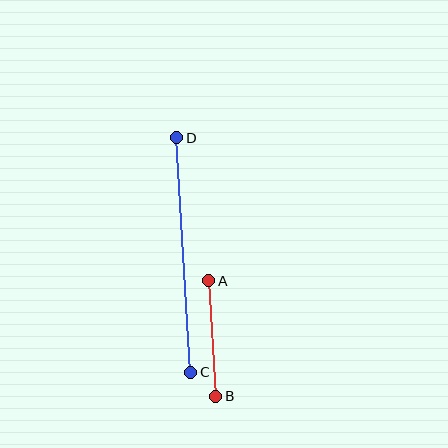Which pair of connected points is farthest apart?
Points C and D are farthest apart.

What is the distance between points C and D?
The distance is approximately 235 pixels.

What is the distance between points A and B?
The distance is approximately 116 pixels.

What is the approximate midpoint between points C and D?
The midpoint is at approximately (184, 255) pixels.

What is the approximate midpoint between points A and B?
The midpoint is at approximately (212, 338) pixels.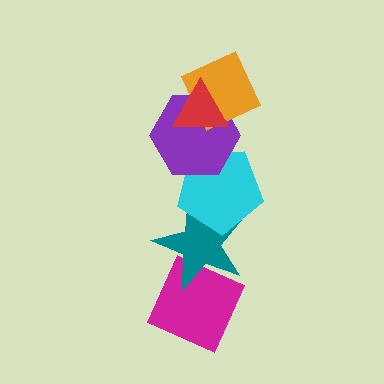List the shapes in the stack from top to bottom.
From top to bottom: the red triangle, the orange diamond, the purple hexagon, the cyan pentagon, the teal star, the magenta diamond.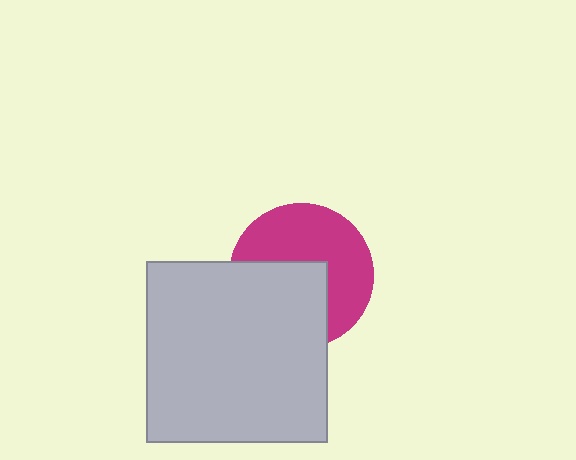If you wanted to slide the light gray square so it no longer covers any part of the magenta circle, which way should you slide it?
Slide it toward the lower-left — that is the most direct way to separate the two shapes.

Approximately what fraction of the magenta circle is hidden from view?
Roughly 44% of the magenta circle is hidden behind the light gray square.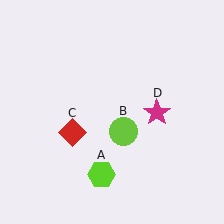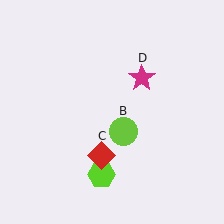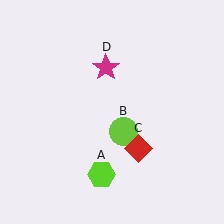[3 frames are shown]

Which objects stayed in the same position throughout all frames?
Lime hexagon (object A) and lime circle (object B) remained stationary.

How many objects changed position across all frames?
2 objects changed position: red diamond (object C), magenta star (object D).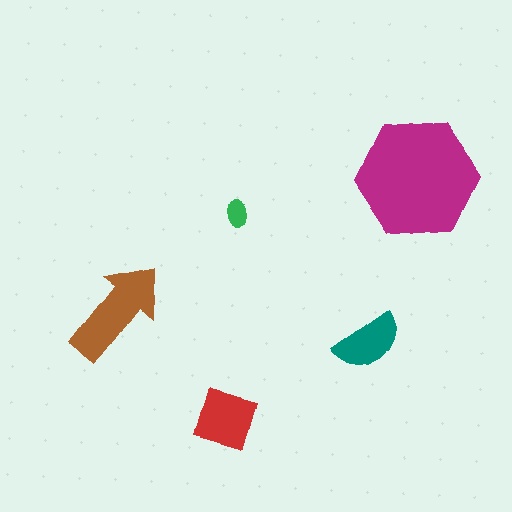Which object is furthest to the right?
The magenta hexagon is rightmost.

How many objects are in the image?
There are 5 objects in the image.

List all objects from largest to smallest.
The magenta hexagon, the brown arrow, the red square, the teal semicircle, the green ellipse.